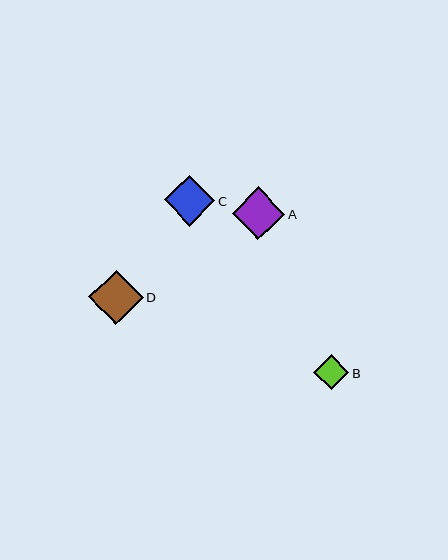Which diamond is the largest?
Diamond D is the largest with a size of approximately 55 pixels.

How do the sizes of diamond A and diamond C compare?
Diamond A and diamond C are approximately the same size.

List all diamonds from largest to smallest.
From largest to smallest: D, A, C, B.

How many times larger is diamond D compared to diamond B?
Diamond D is approximately 1.6 times the size of diamond B.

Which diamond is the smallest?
Diamond B is the smallest with a size of approximately 35 pixels.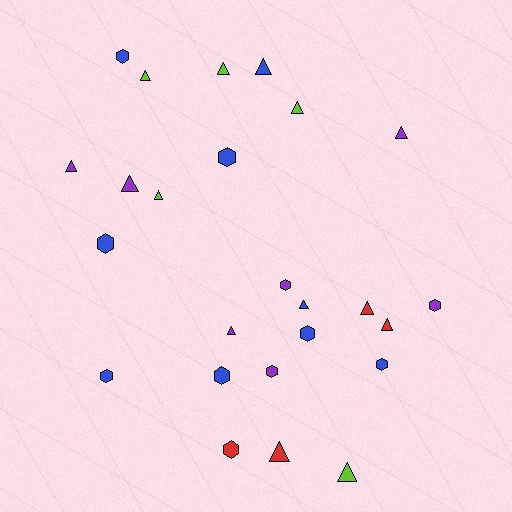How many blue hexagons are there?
There are 7 blue hexagons.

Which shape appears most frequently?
Triangle, with 14 objects.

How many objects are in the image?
There are 25 objects.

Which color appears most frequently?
Blue, with 9 objects.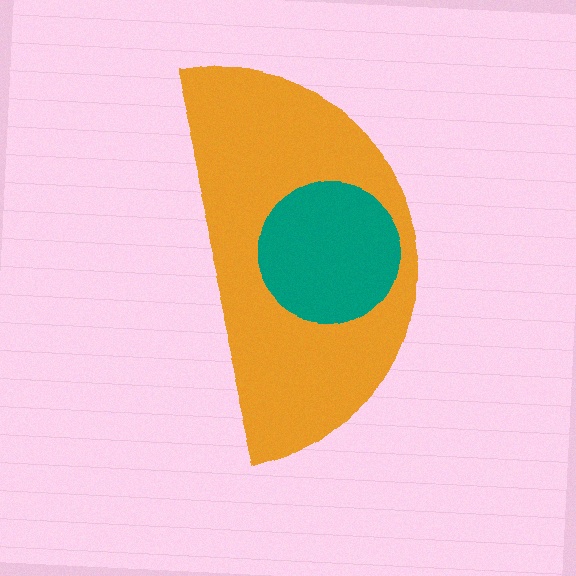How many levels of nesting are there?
2.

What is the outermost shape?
The orange semicircle.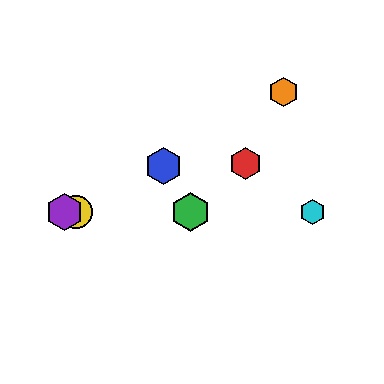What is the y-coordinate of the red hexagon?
The red hexagon is at y≈164.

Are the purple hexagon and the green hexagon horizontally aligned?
Yes, both are at y≈212.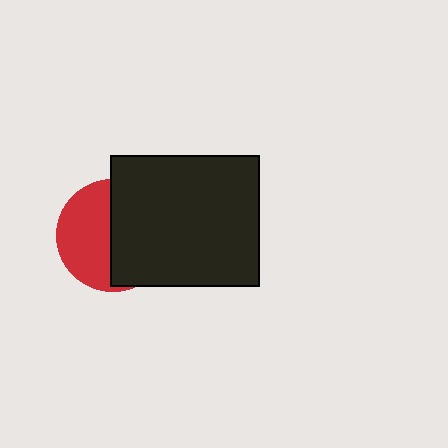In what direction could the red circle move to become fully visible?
The red circle could move left. That would shift it out from behind the black rectangle entirely.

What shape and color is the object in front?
The object in front is a black rectangle.